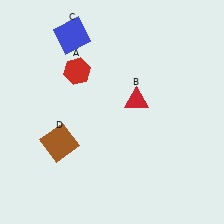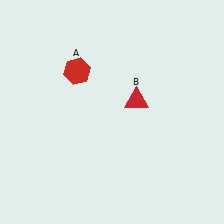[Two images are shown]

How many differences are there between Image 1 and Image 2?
There are 2 differences between the two images.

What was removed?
The blue square (C), the brown square (D) were removed in Image 2.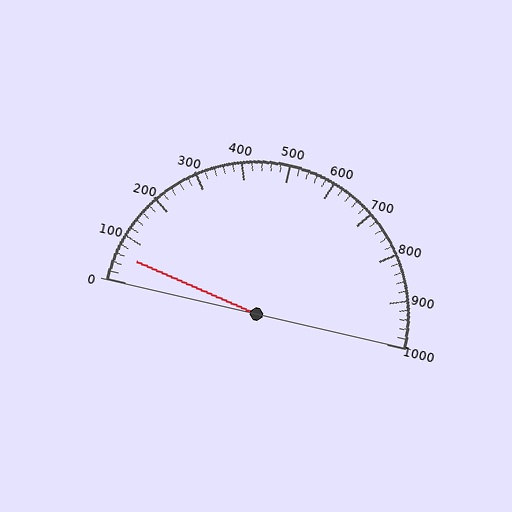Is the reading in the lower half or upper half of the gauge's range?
The reading is in the lower half of the range (0 to 1000).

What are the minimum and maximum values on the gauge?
The gauge ranges from 0 to 1000.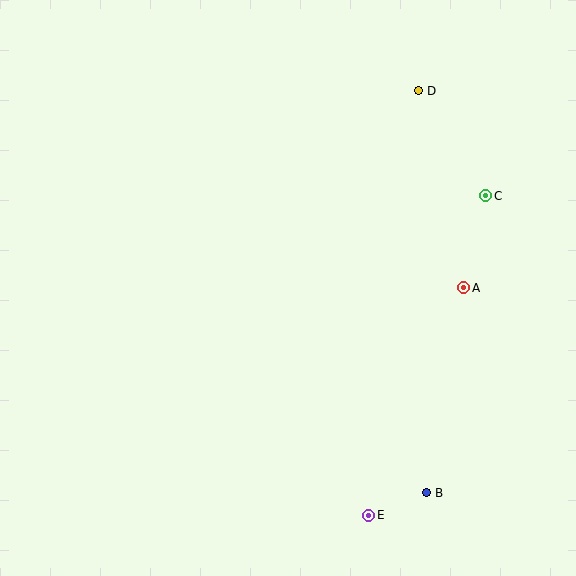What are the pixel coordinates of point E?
Point E is at (369, 515).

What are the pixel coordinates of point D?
Point D is at (419, 91).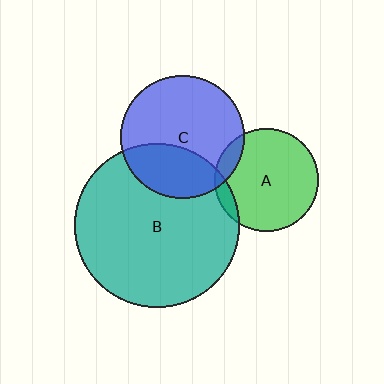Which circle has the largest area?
Circle B (teal).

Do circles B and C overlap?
Yes.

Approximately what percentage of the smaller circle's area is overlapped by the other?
Approximately 30%.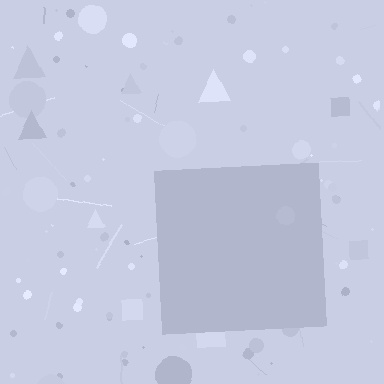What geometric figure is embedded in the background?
A square is embedded in the background.